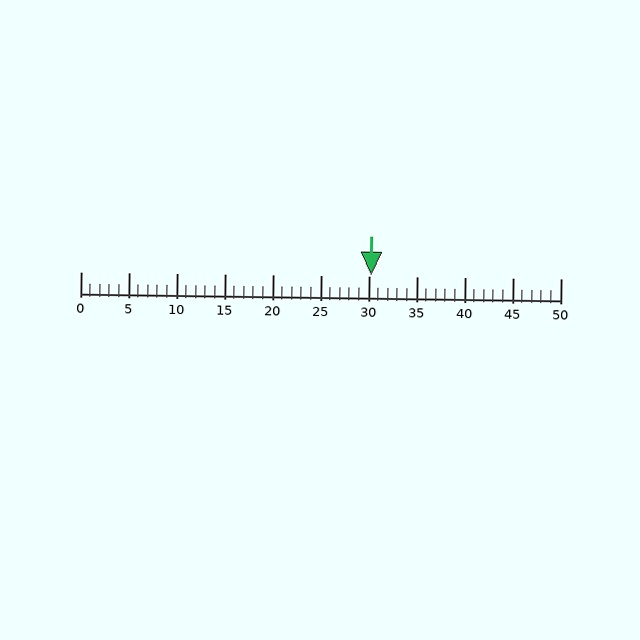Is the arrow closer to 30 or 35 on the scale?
The arrow is closer to 30.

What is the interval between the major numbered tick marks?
The major tick marks are spaced 5 units apart.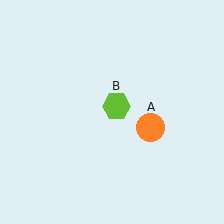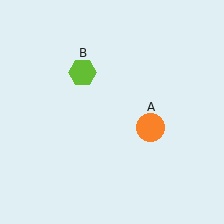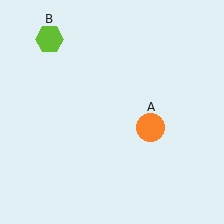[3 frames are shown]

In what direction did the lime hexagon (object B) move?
The lime hexagon (object B) moved up and to the left.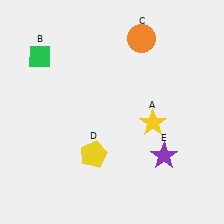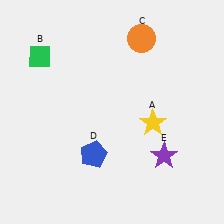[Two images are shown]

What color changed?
The pentagon (D) changed from yellow in Image 1 to blue in Image 2.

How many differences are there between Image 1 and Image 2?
There is 1 difference between the two images.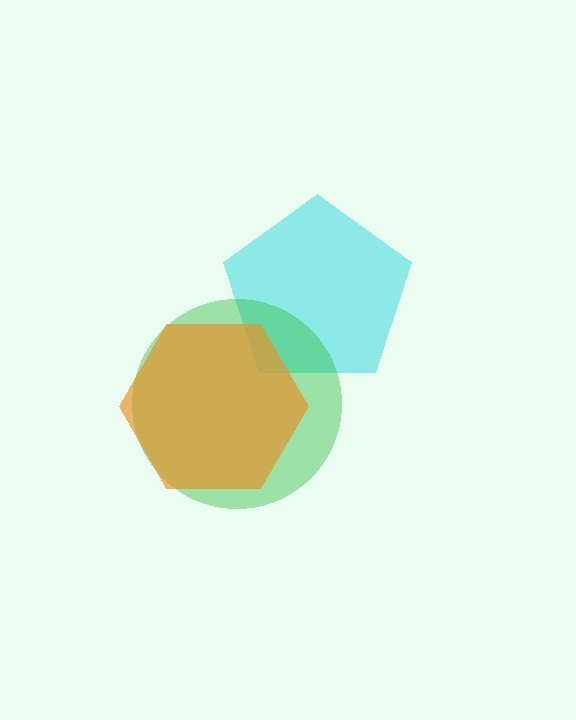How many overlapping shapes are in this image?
There are 3 overlapping shapes in the image.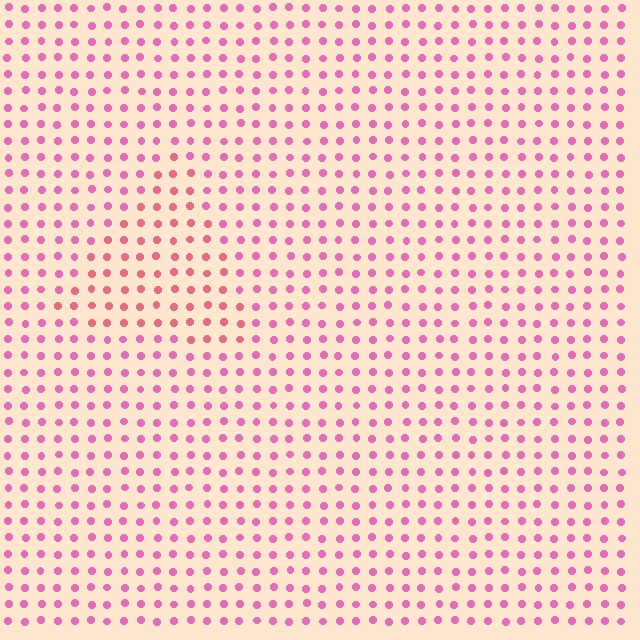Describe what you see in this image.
The image is filled with small pink elements in a uniform arrangement. A triangle-shaped region is visible where the elements are tinted to a slightly different hue, forming a subtle color boundary.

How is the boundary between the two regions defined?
The boundary is defined purely by a slight shift in hue (about 27 degrees). Spacing, size, and orientation are identical on both sides.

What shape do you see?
I see a triangle.